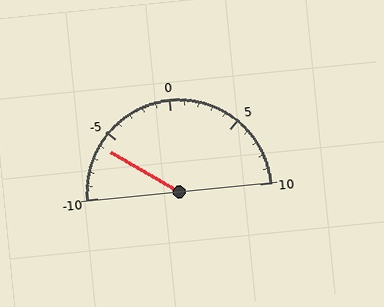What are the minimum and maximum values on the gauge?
The gauge ranges from -10 to 10.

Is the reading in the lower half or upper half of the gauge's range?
The reading is in the lower half of the range (-10 to 10).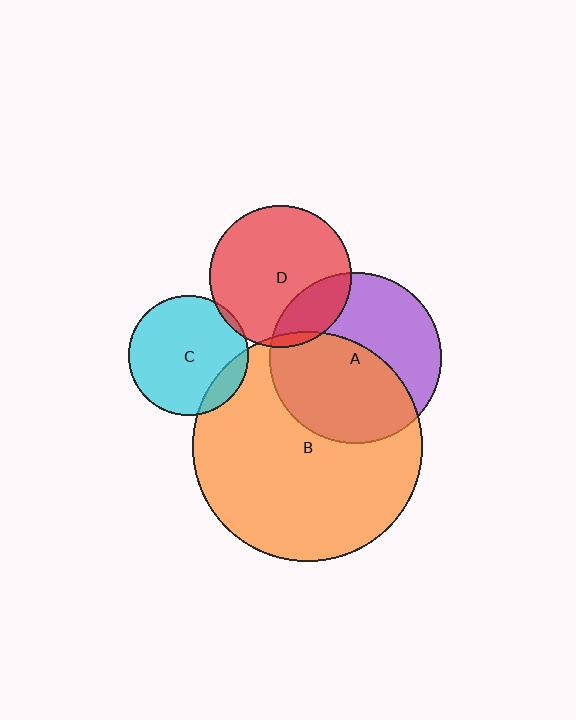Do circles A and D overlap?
Yes.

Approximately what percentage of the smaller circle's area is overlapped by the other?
Approximately 20%.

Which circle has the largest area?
Circle B (orange).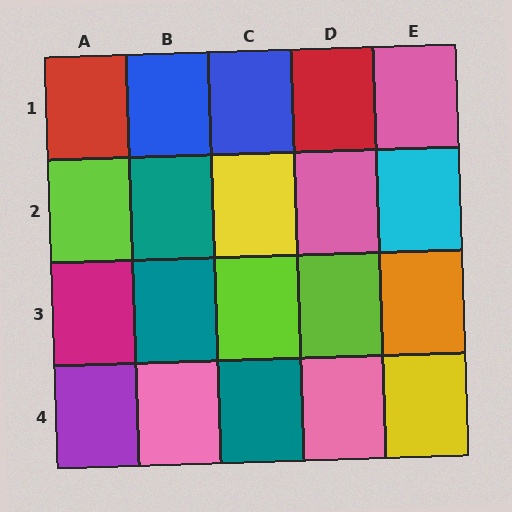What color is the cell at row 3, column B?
Teal.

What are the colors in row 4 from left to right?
Purple, pink, teal, pink, yellow.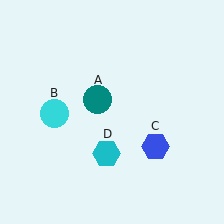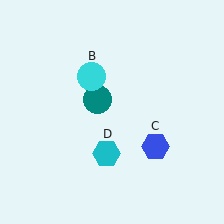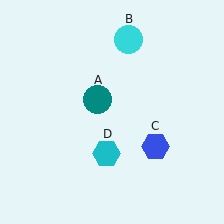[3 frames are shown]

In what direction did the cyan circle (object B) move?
The cyan circle (object B) moved up and to the right.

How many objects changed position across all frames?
1 object changed position: cyan circle (object B).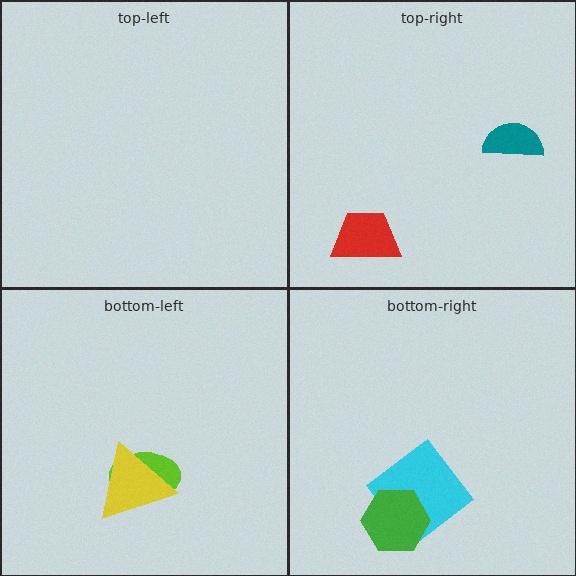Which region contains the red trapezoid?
The top-right region.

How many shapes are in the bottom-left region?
2.